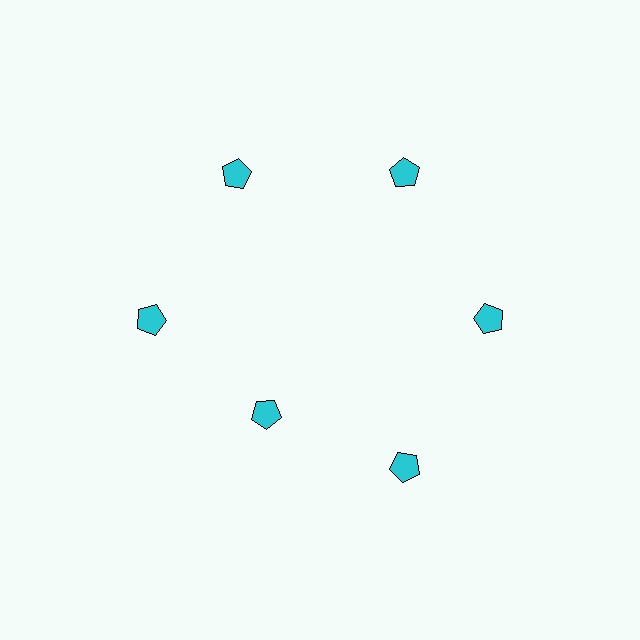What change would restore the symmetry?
The symmetry would be restored by moving it outward, back onto the ring so that all 6 pentagons sit at equal angles and equal distance from the center.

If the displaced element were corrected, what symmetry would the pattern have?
It would have 6-fold rotational symmetry — the pattern would map onto itself every 60 degrees.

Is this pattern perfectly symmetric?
No. The 6 cyan pentagons are arranged in a ring, but one element near the 7 o'clock position is pulled inward toward the center, breaking the 6-fold rotational symmetry.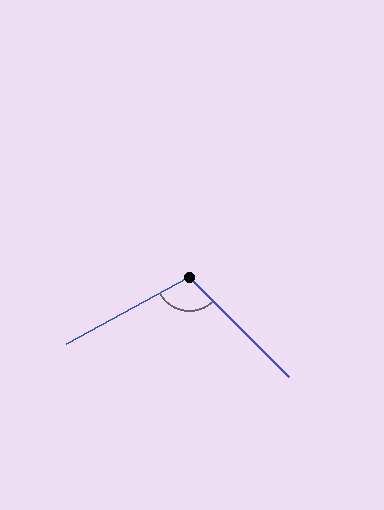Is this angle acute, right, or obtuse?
It is obtuse.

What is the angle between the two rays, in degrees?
Approximately 106 degrees.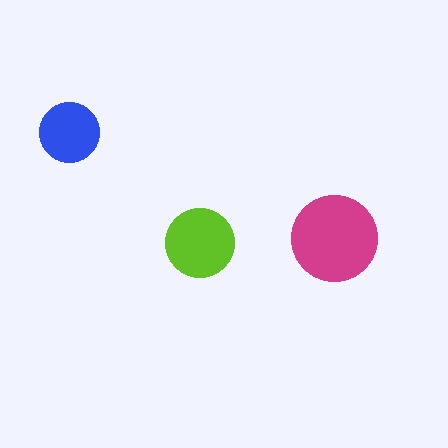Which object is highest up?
The blue circle is topmost.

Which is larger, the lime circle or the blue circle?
The lime one.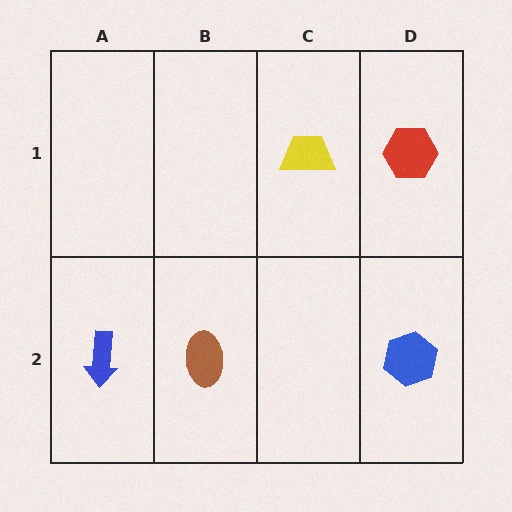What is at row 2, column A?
A blue arrow.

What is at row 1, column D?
A red hexagon.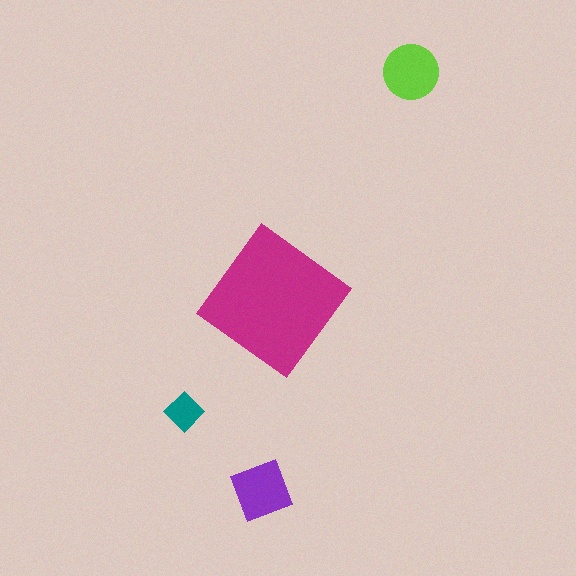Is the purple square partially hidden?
No, the purple square is fully visible.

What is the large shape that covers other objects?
A magenta diamond.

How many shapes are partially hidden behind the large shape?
0 shapes are partially hidden.